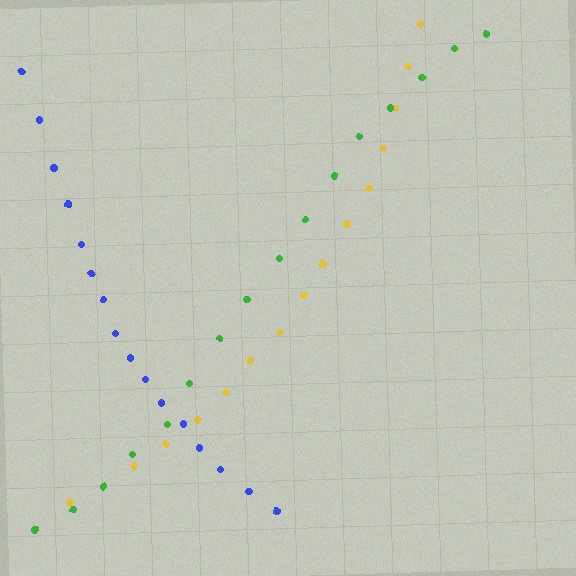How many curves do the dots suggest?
There are 3 distinct paths.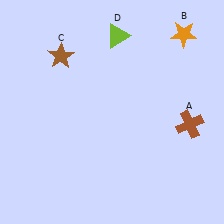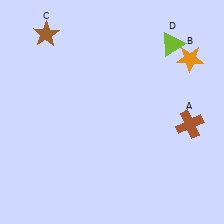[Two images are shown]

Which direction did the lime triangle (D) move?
The lime triangle (D) moved right.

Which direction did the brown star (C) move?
The brown star (C) moved up.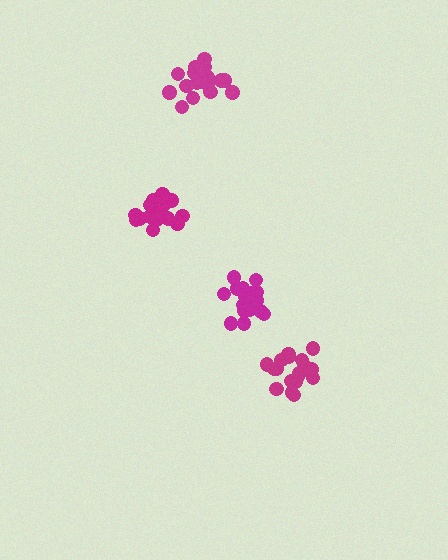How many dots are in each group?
Group 1: 17 dots, Group 2: 20 dots, Group 3: 20 dots, Group 4: 20 dots (77 total).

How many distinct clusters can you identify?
There are 4 distinct clusters.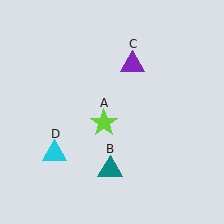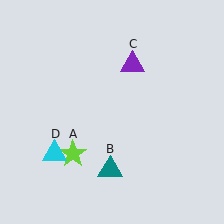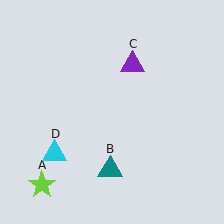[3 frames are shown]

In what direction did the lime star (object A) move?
The lime star (object A) moved down and to the left.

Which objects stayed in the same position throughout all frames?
Teal triangle (object B) and purple triangle (object C) and cyan triangle (object D) remained stationary.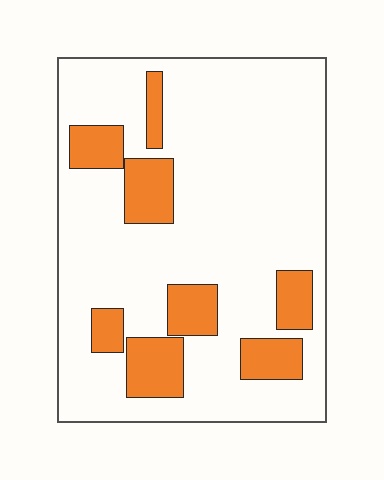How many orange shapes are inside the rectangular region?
8.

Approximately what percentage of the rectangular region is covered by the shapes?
Approximately 20%.